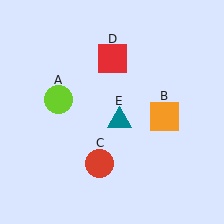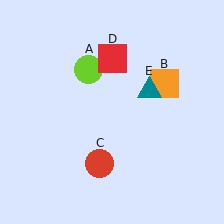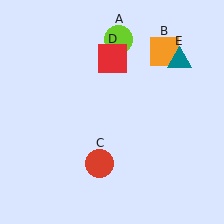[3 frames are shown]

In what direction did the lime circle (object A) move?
The lime circle (object A) moved up and to the right.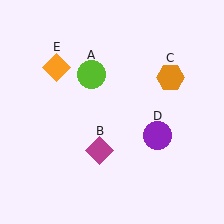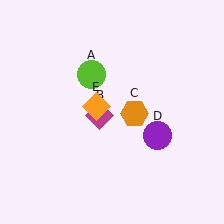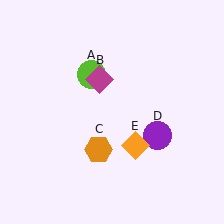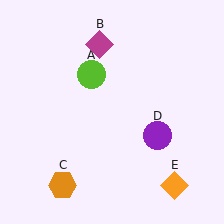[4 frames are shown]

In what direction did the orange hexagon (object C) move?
The orange hexagon (object C) moved down and to the left.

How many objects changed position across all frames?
3 objects changed position: magenta diamond (object B), orange hexagon (object C), orange diamond (object E).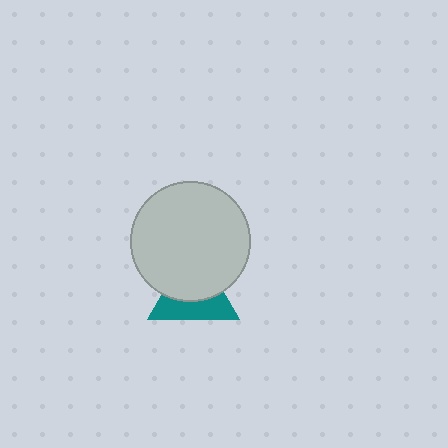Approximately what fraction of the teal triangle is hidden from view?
Roughly 55% of the teal triangle is hidden behind the light gray circle.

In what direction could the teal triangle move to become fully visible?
The teal triangle could move down. That would shift it out from behind the light gray circle entirely.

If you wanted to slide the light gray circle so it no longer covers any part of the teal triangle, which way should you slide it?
Slide it up — that is the most direct way to separate the two shapes.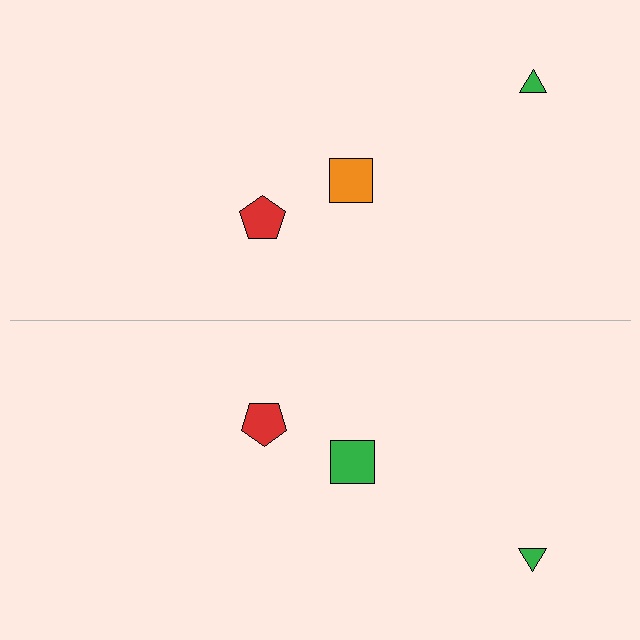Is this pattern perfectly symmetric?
No, the pattern is not perfectly symmetric. The green square on the bottom side breaks the symmetry — its mirror counterpart is orange.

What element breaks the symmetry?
The green square on the bottom side breaks the symmetry — its mirror counterpart is orange.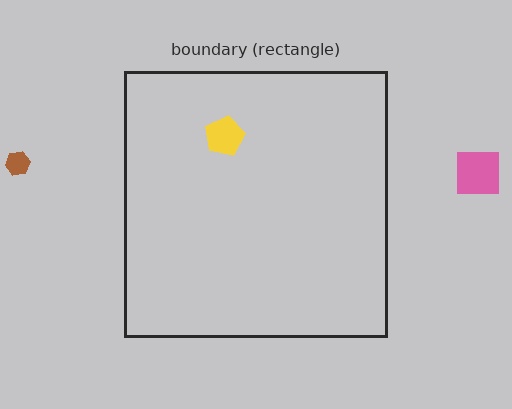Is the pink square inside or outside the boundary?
Outside.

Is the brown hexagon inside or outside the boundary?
Outside.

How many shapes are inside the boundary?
1 inside, 2 outside.